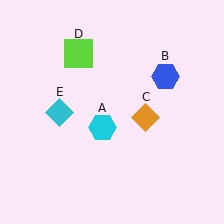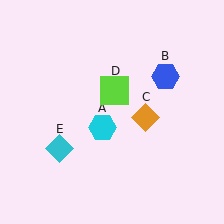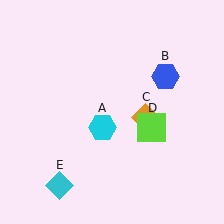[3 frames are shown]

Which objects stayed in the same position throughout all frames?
Cyan hexagon (object A) and blue hexagon (object B) and orange diamond (object C) remained stationary.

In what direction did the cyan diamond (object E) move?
The cyan diamond (object E) moved down.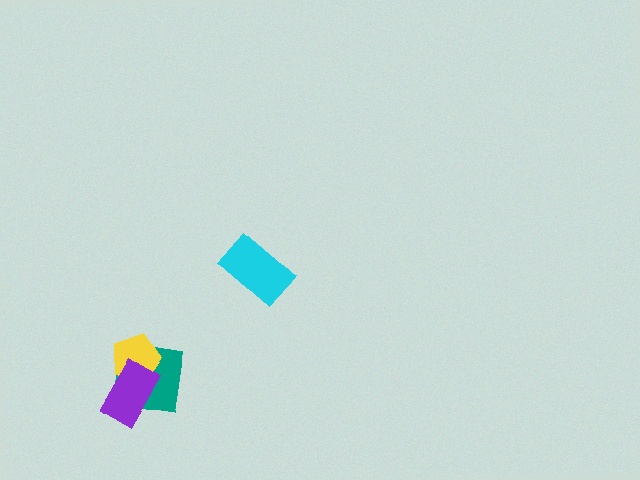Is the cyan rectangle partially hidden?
No, no other shape covers it.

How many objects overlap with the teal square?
2 objects overlap with the teal square.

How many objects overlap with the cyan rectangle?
0 objects overlap with the cyan rectangle.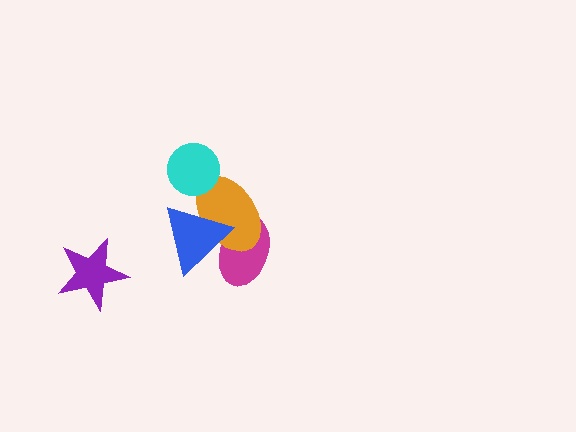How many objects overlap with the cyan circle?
1 object overlaps with the cyan circle.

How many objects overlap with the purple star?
0 objects overlap with the purple star.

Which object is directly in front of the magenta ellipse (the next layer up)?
The orange ellipse is directly in front of the magenta ellipse.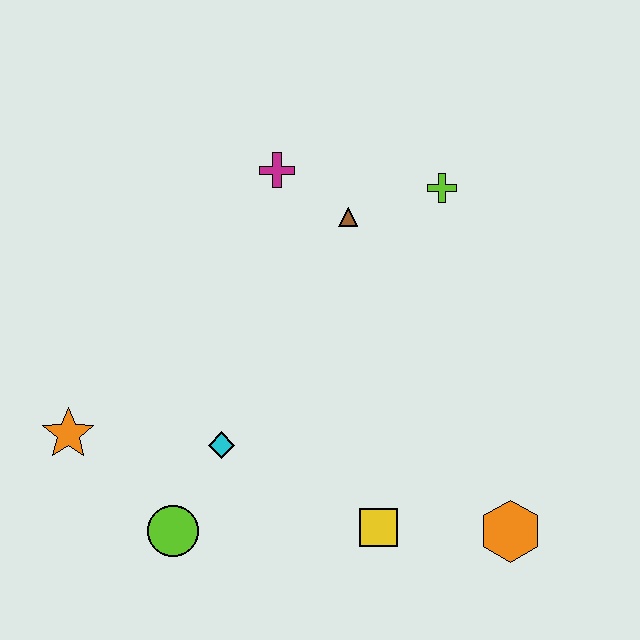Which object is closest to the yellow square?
The orange hexagon is closest to the yellow square.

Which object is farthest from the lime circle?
The lime cross is farthest from the lime circle.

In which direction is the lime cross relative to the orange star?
The lime cross is to the right of the orange star.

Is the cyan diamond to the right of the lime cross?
No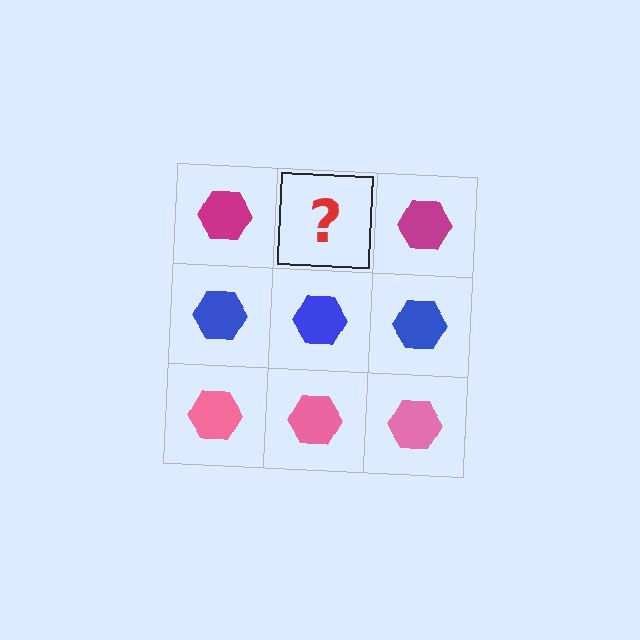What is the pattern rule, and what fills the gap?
The rule is that each row has a consistent color. The gap should be filled with a magenta hexagon.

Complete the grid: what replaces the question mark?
The question mark should be replaced with a magenta hexagon.